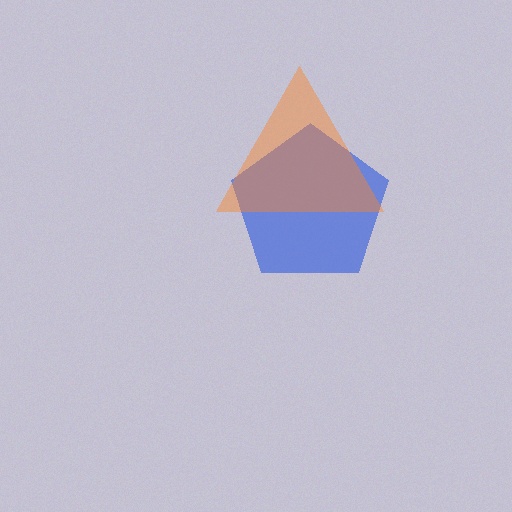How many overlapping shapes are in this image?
There are 2 overlapping shapes in the image.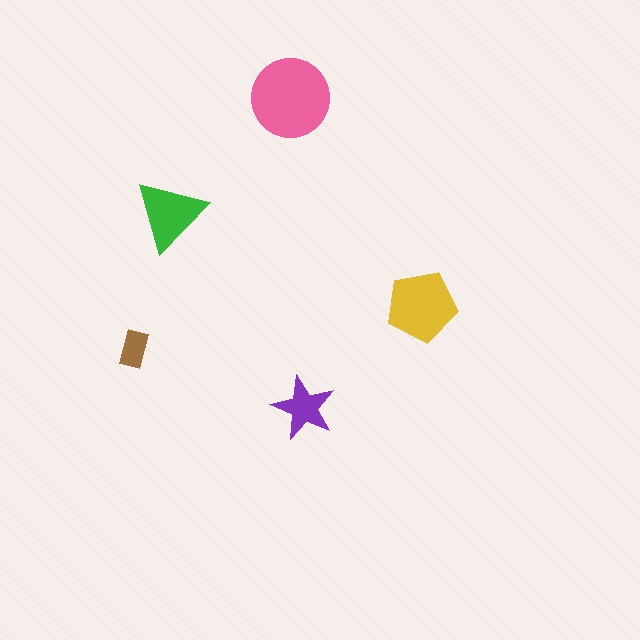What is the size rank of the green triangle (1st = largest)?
3rd.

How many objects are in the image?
There are 5 objects in the image.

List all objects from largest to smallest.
The pink circle, the yellow pentagon, the green triangle, the purple star, the brown rectangle.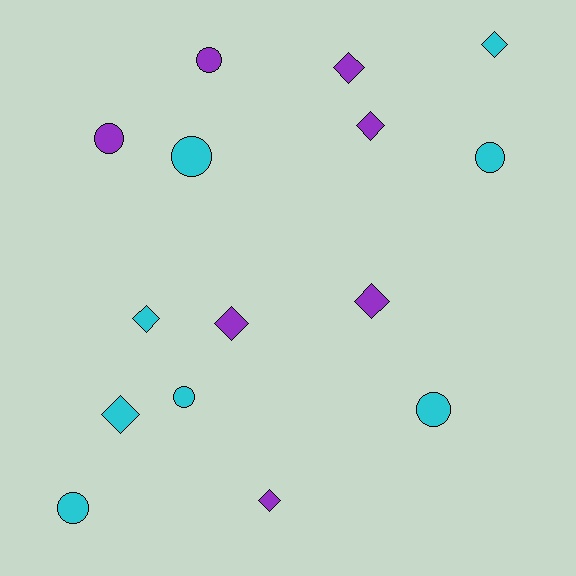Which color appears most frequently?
Cyan, with 8 objects.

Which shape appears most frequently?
Diamond, with 8 objects.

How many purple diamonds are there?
There are 5 purple diamonds.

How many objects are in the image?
There are 15 objects.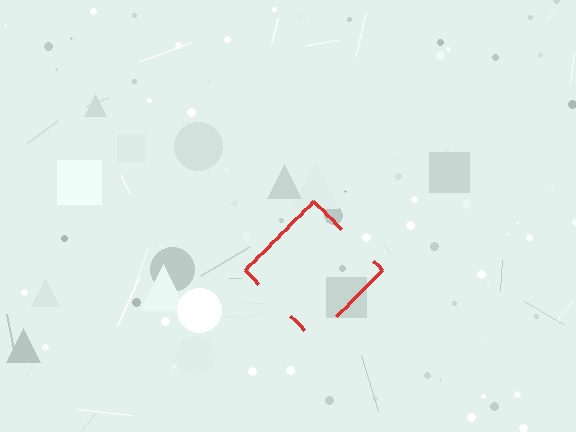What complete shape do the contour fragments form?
The contour fragments form a diamond.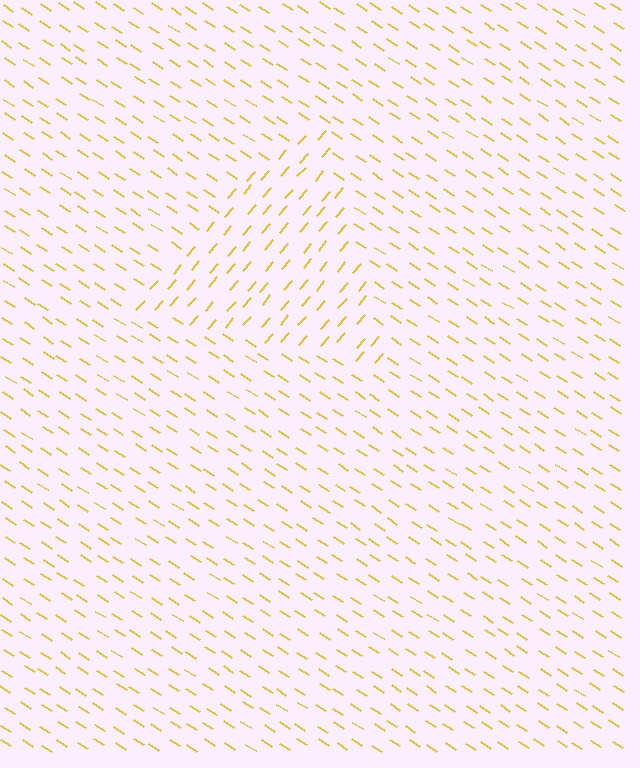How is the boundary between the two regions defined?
The boundary is defined purely by a change in line orientation (approximately 82 degrees difference). All lines are the same color and thickness.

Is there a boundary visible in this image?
Yes, there is a texture boundary formed by a change in line orientation.